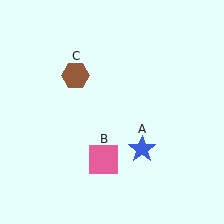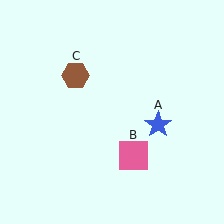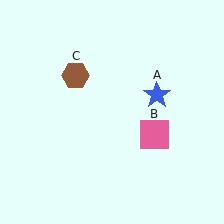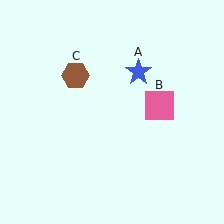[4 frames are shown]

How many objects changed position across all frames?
2 objects changed position: blue star (object A), pink square (object B).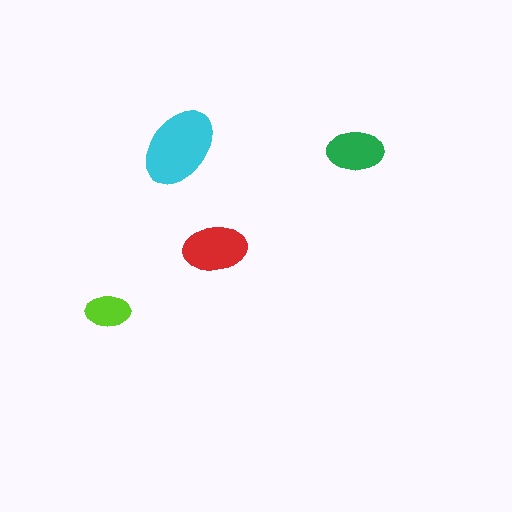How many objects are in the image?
There are 4 objects in the image.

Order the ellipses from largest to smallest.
the cyan one, the red one, the green one, the lime one.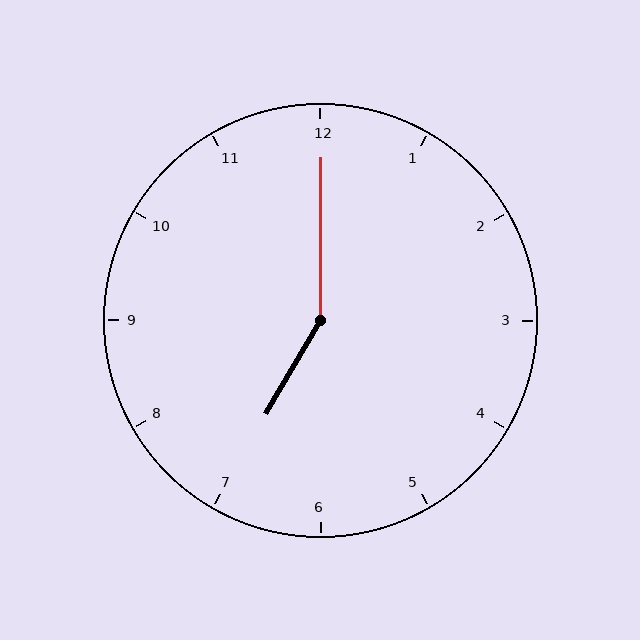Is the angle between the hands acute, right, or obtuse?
It is obtuse.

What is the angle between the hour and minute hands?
Approximately 150 degrees.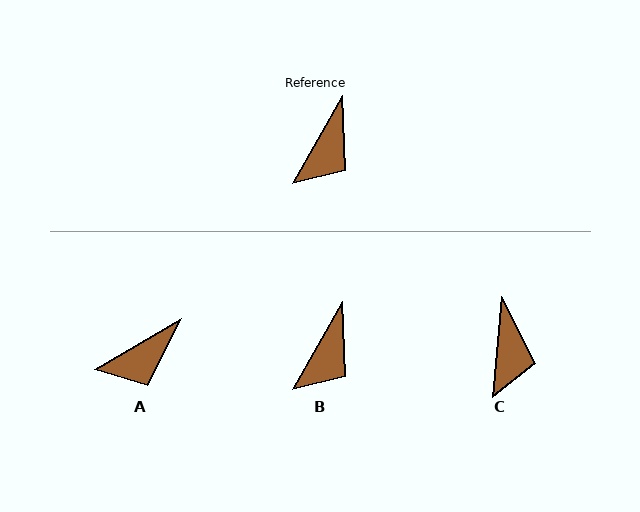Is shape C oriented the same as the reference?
No, it is off by about 25 degrees.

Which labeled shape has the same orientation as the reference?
B.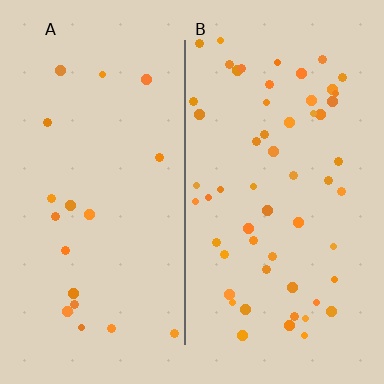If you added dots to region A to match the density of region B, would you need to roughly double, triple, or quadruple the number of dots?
Approximately triple.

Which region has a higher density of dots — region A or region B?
B (the right).